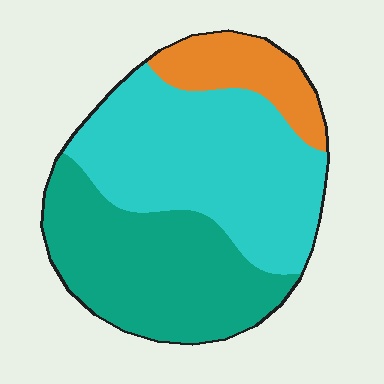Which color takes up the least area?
Orange, at roughly 15%.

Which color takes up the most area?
Cyan, at roughly 45%.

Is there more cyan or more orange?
Cyan.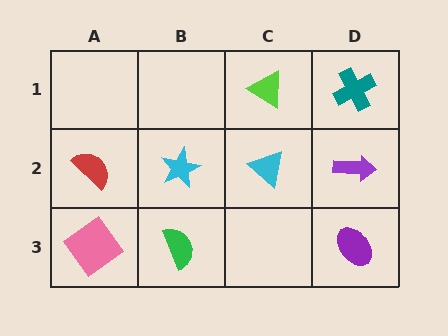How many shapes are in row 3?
3 shapes.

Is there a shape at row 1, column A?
No, that cell is empty.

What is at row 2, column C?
A cyan triangle.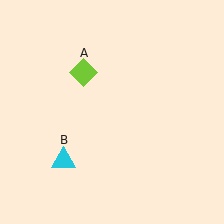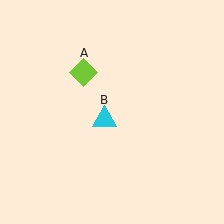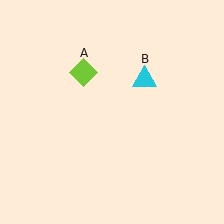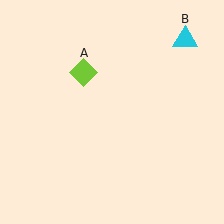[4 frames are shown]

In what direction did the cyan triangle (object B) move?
The cyan triangle (object B) moved up and to the right.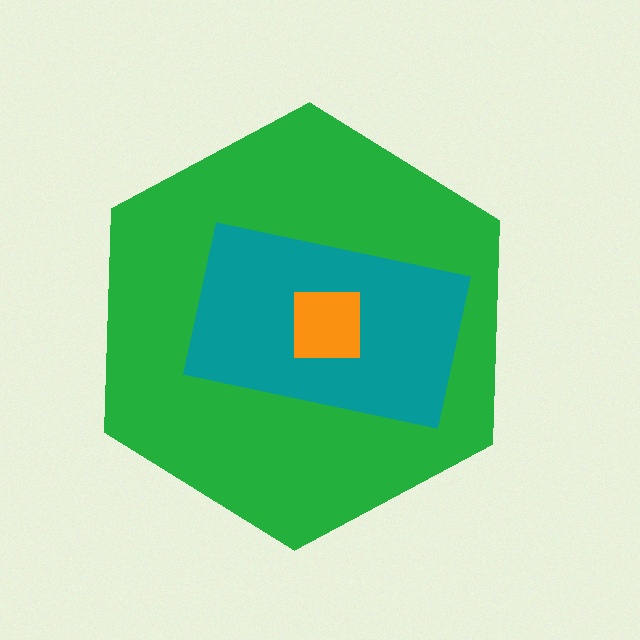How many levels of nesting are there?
3.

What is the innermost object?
The orange square.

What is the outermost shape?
The green hexagon.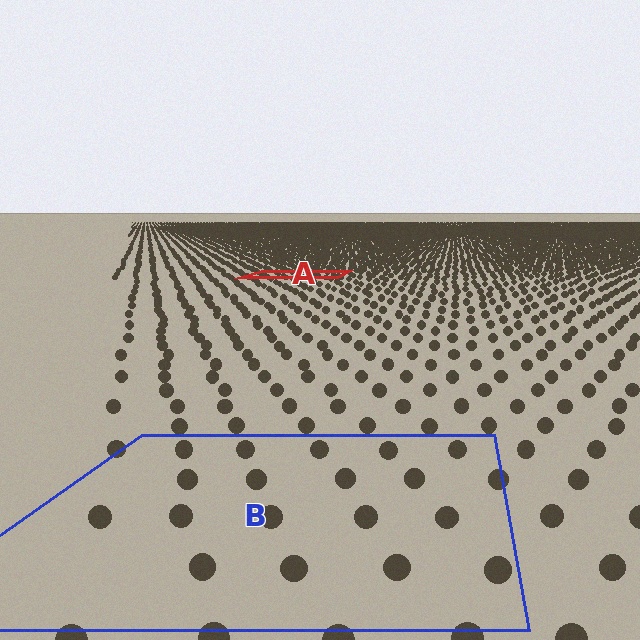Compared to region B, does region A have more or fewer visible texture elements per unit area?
Region A has more texture elements per unit area — they are packed more densely because it is farther away.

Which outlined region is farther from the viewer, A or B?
Region A is farther from the viewer — the texture elements inside it appear smaller and more densely packed.